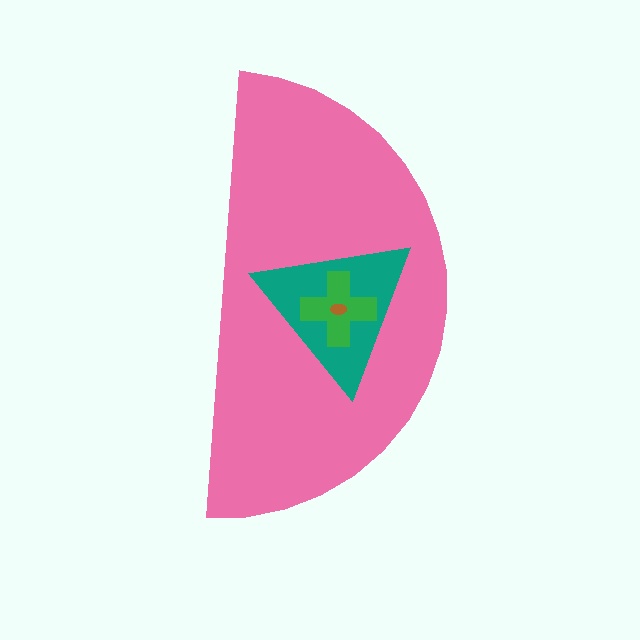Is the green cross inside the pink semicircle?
Yes.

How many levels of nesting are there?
4.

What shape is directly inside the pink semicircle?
The teal triangle.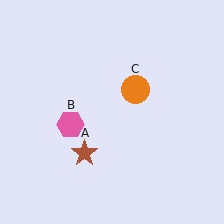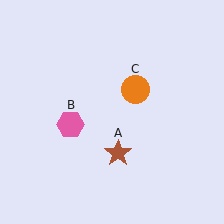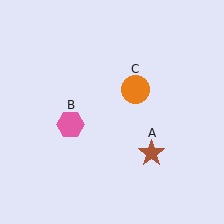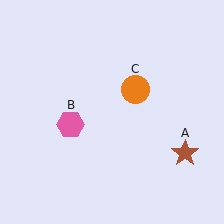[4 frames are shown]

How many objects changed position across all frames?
1 object changed position: brown star (object A).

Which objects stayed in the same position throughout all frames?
Pink hexagon (object B) and orange circle (object C) remained stationary.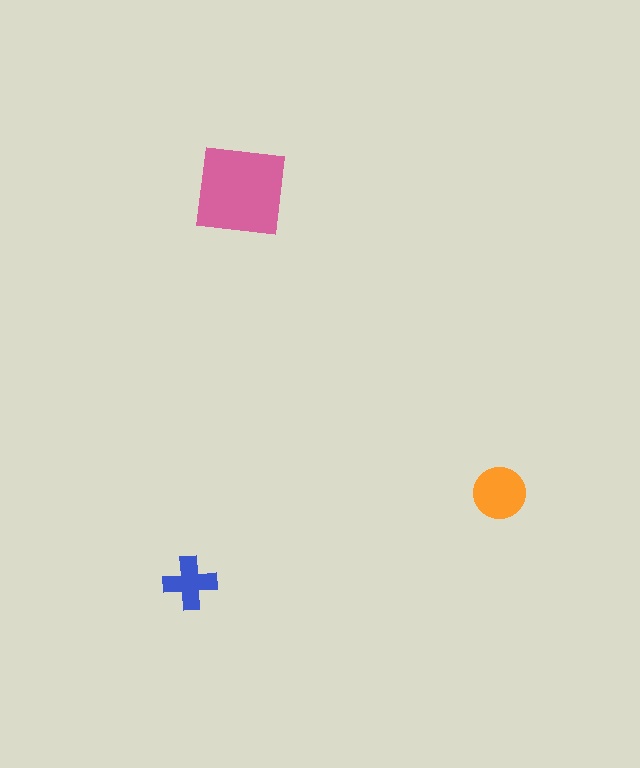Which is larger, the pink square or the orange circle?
The pink square.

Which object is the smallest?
The blue cross.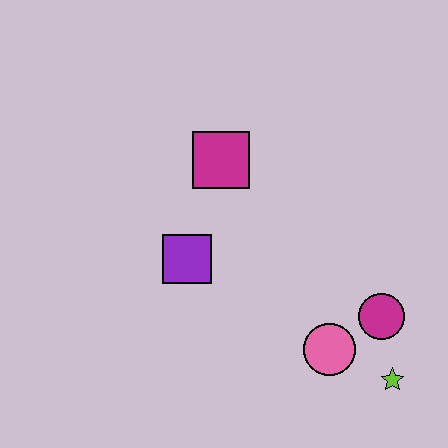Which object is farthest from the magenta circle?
The magenta square is farthest from the magenta circle.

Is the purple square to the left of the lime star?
Yes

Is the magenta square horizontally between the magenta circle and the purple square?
Yes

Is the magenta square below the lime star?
No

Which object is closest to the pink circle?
The magenta circle is closest to the pink circle.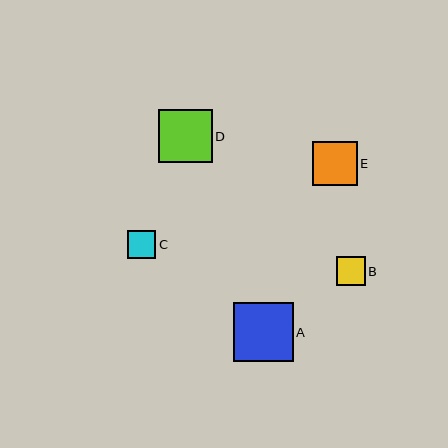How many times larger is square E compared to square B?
Square E is approximately 1.6 times the size of square B.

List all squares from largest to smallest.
From largest to smallest: A, D, E, B, C.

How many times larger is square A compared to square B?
Square A is approximately 2.1 times the size of square B.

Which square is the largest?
Square A is the largest with a size of approximately 59 pixels.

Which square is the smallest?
Square C is the smallest with a size of approximately 28 pixels.